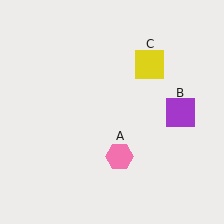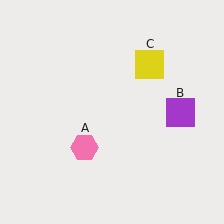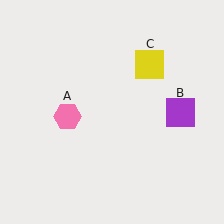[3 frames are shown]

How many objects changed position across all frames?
1 object changed position: pink hexagon (object A).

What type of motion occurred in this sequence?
The pink hexagon (object A) rotated clockwise around the center of the scene.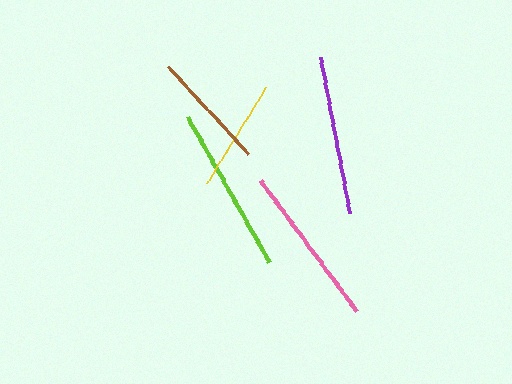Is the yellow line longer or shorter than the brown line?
The brown line is longer than the yellow line.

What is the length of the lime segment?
The lime segment is approximately 167 pixels long.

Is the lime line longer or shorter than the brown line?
The lime line is longer than the brown line.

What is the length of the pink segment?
The pink segment is approximately 162 pixels long.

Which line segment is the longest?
The lime line is the longest at approximately 167 pixels.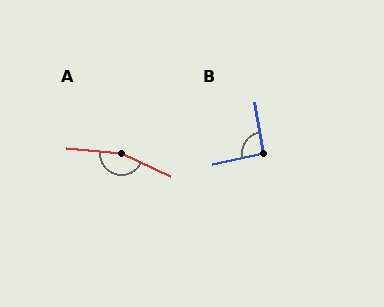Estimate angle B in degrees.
Approximately 93 degrees.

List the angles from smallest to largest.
B (93°), A (159°).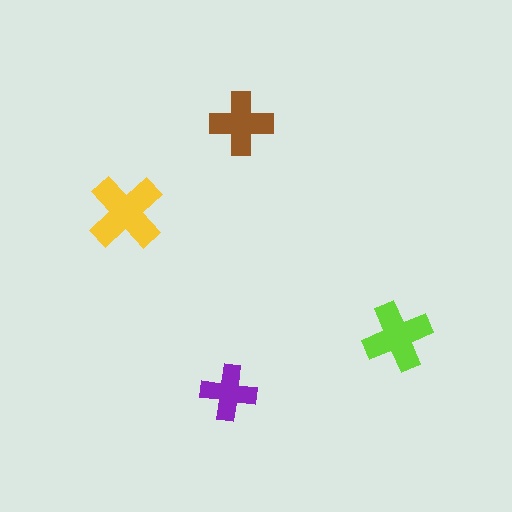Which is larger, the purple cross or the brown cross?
The brown one.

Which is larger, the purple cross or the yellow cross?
The yellow one.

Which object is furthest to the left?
The yellow cross is leftmost.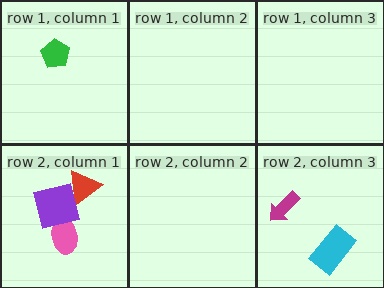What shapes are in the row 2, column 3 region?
The magenta arrow, the cyan rectangle.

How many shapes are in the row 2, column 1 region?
3.